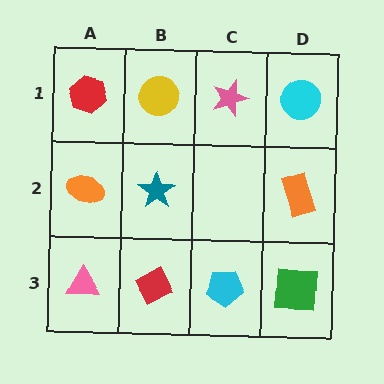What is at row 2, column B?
A teal star.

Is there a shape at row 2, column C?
No, that cell is empty.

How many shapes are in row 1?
4 shapes.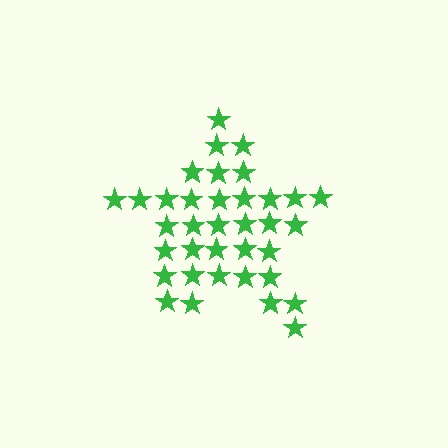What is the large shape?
The large shape is a star.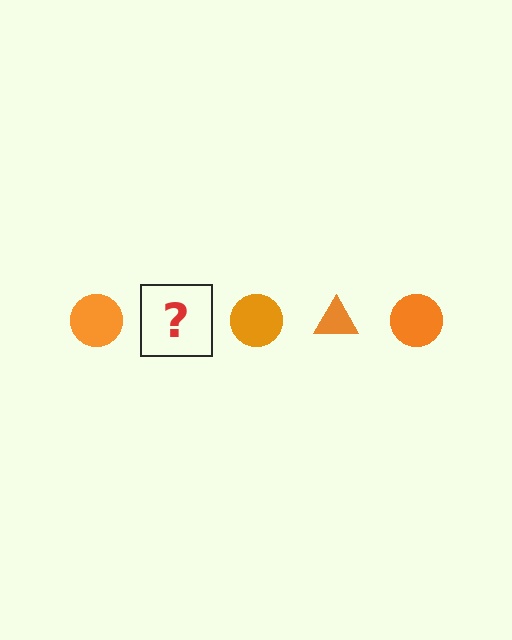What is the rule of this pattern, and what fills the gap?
The rule is that the pattern cycles through circle, triangle shapes in orange. The gap should be filled with an orange triangle.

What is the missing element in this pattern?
The missing element is an orange triangle.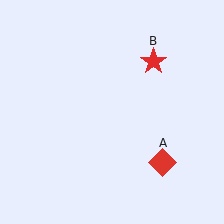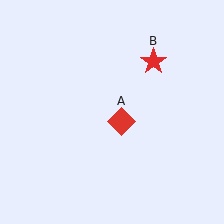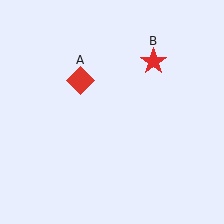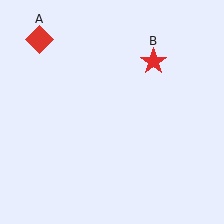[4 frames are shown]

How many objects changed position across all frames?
1 object changed position: red diamond (object A).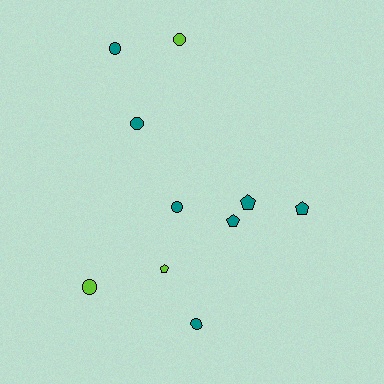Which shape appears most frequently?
Circle, with 6 objects.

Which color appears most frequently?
Teal, with 7 objects.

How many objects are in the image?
There are 10 objects.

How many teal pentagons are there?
There are 3 teal pentagons.